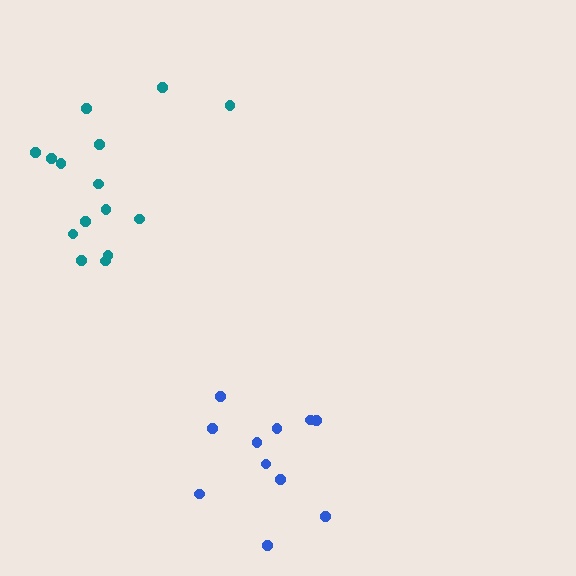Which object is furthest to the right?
The blue cluster is rightmost.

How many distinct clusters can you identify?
There are 2 distinct clusters.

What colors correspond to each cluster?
The clusters are colored: blue, teal.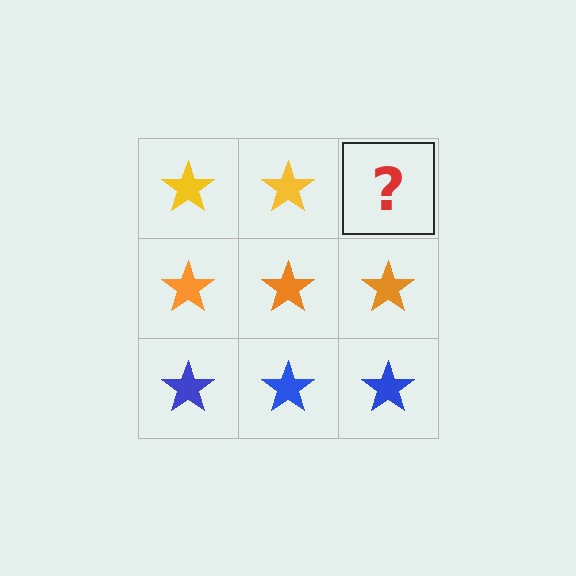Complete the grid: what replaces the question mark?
The question mark should be replaced with a yellow star.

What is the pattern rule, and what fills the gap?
The rule is that each row has a consistent color. The gap should be filled with a yellow star.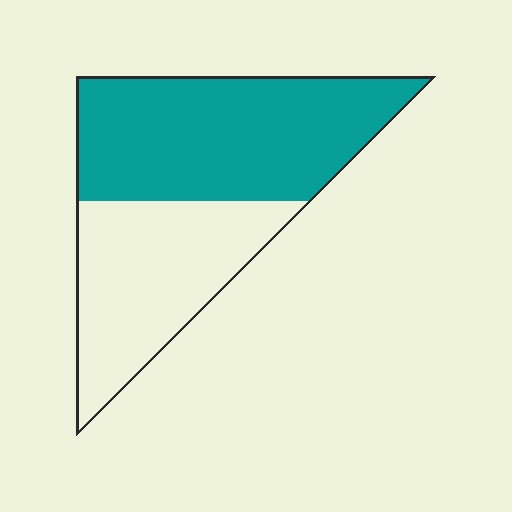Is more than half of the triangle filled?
Yes.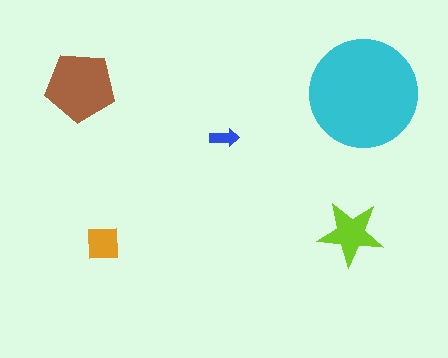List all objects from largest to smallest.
The cyan circle, the brown pentagon, the lime star, the orange square, the blue arrow.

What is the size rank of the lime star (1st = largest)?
3rd.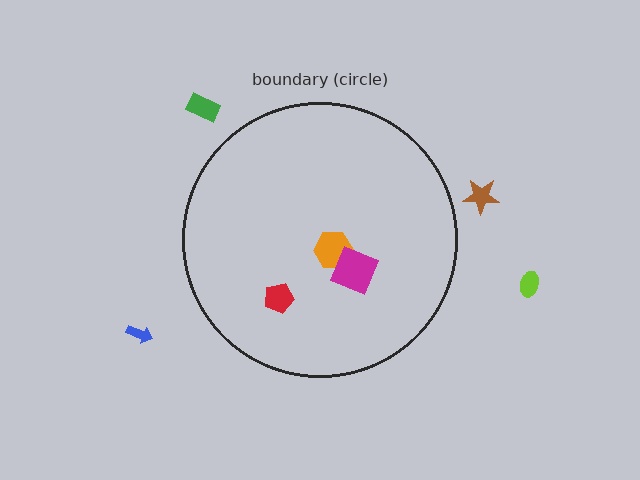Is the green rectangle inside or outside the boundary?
Outside.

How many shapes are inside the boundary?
3 inside, 4 outside.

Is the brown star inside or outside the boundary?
Outside.